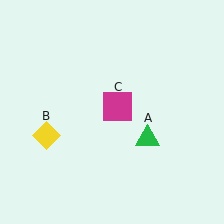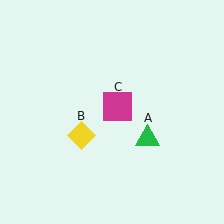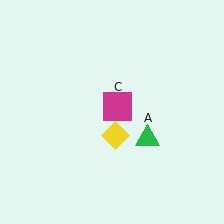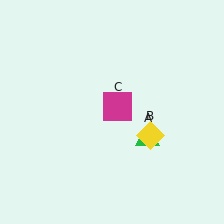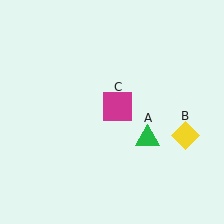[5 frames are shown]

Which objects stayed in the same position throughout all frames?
Green triangle (object A) and magenta square (object C) remained stationary.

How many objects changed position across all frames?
1 object changed position: yellow diamond (object B).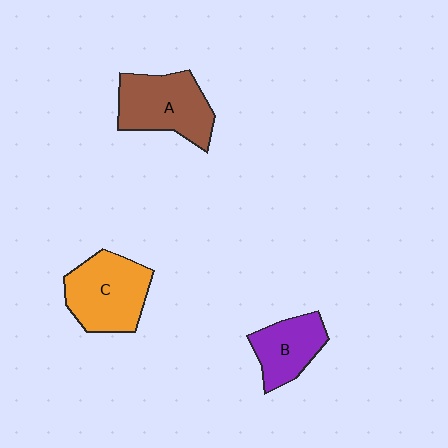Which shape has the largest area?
Shape C (orange).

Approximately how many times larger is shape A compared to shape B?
Approximately 1.4 times.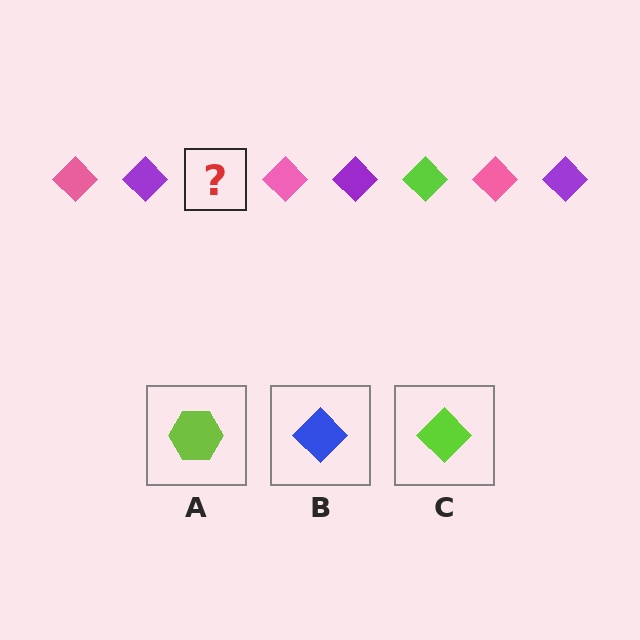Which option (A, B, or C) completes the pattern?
C.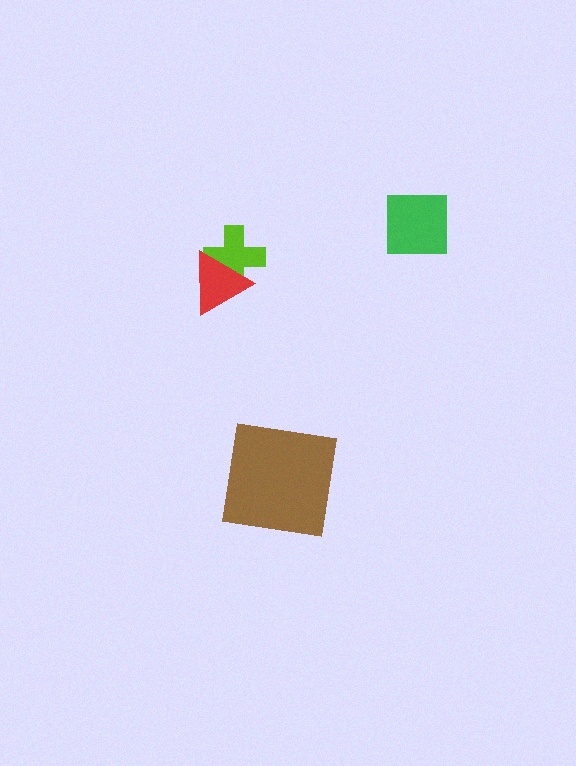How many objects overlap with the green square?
0 objects overlap with the green square.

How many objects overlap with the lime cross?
1 object overlaps with the lime cross.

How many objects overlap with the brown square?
0 objects overlap with the brown square.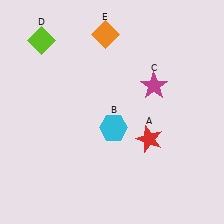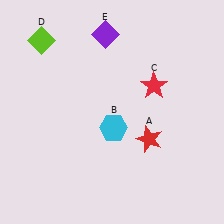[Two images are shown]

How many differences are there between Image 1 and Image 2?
There are 2 differences between the two images.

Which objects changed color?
C changed from magenta to red. E changed from orange to purple.